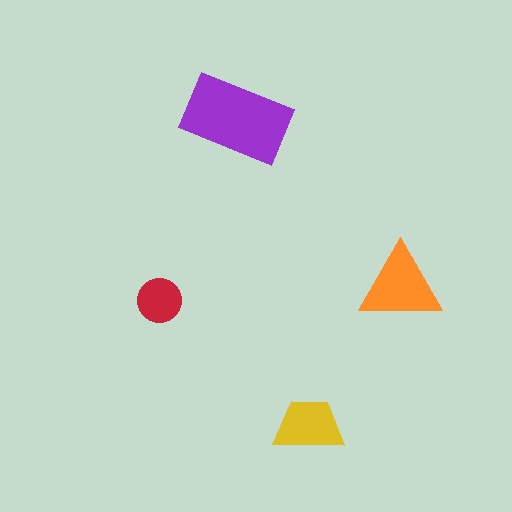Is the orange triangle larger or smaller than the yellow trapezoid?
Larger.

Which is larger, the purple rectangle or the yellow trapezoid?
The purple rectangle.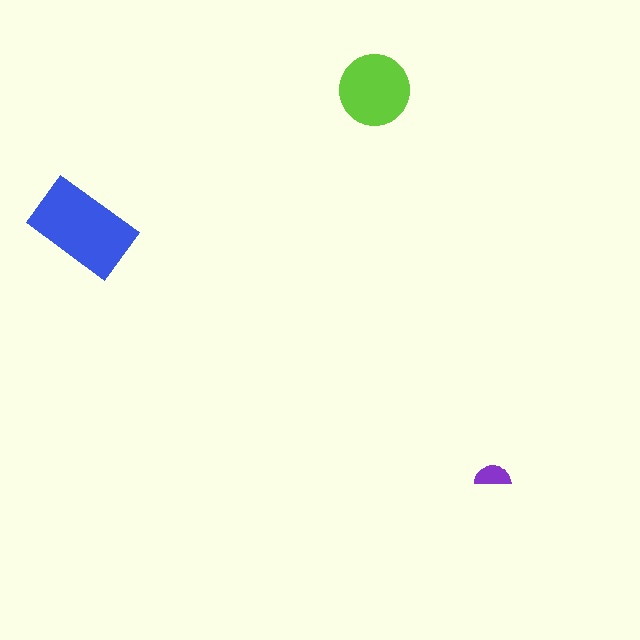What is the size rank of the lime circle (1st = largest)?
2nd.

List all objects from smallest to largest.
The purple semicircle, the lime circle, the blue rectangle.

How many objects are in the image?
There are 3 objects in the image.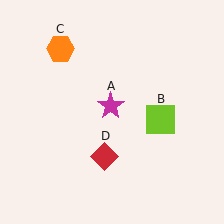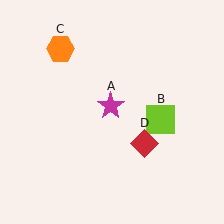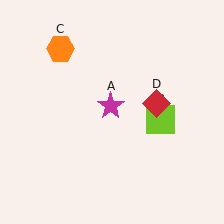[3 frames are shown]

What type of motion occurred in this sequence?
The red diamond (object D) rotated counterclockwise around the center of the scene.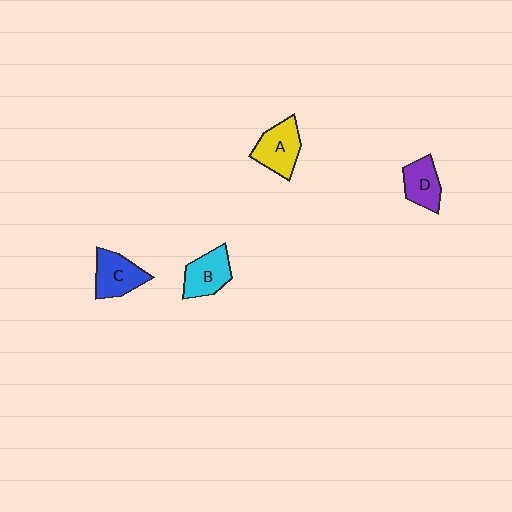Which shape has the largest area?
Shape A (yellow).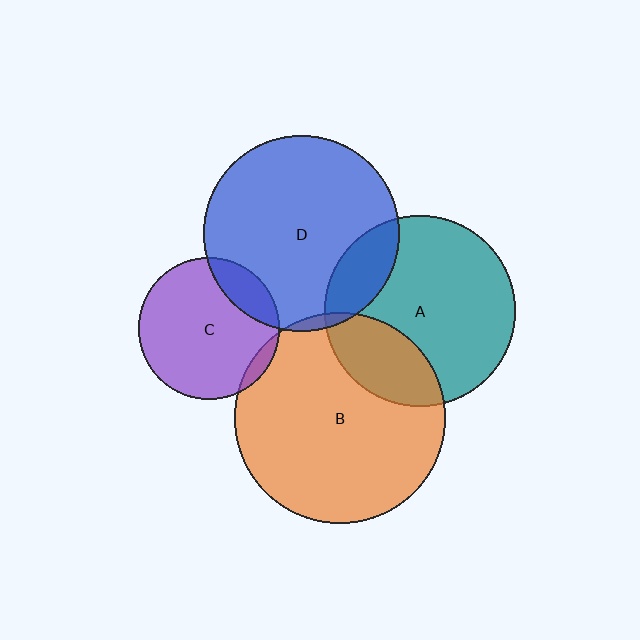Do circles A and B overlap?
Yes.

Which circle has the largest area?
Circle B (orange).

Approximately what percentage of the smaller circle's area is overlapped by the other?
Approximately 25%.